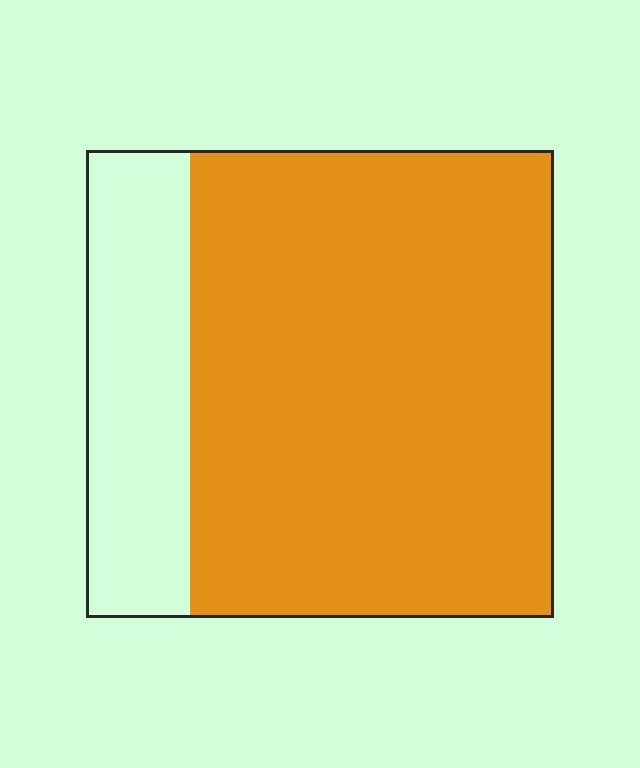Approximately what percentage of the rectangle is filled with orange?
Approximately 80%.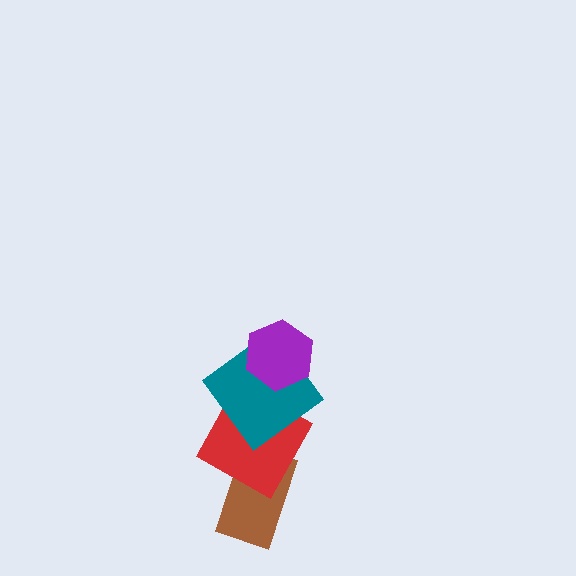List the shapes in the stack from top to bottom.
From top to bottom: the purple hexagon, the teal diamond, the red square, the brown rectangle.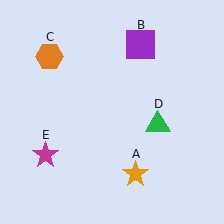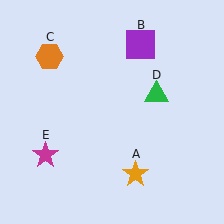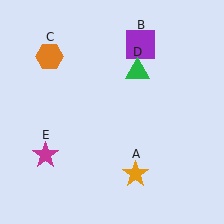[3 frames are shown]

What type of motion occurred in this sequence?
The green triangle (object D) rotated counterclockwise around the center of the scene.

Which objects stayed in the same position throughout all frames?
Orange star (object A) and purple square (object B) and orange hexagon (object C) and magenta star (object E) remained stationary.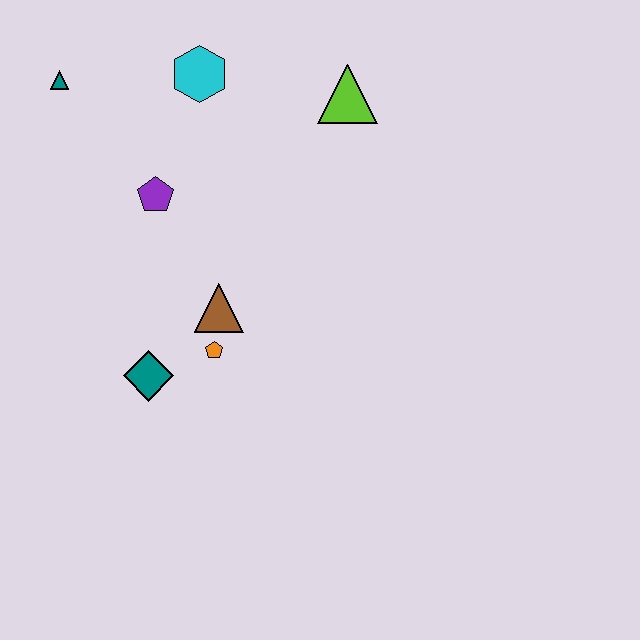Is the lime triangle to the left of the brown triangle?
No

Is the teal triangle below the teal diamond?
No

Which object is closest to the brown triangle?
The orange pentagon is closest to the brown triangle.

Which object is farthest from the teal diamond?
The lime triangle is farthest from the teal diamond.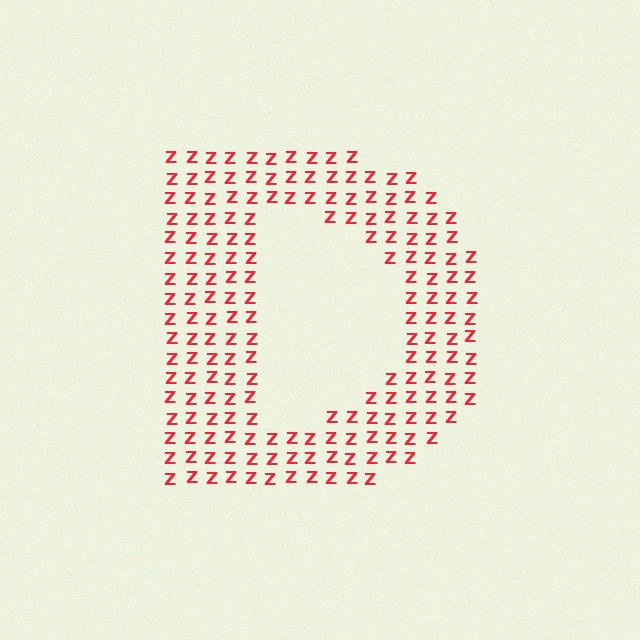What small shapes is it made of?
It is made of small letter Z's.